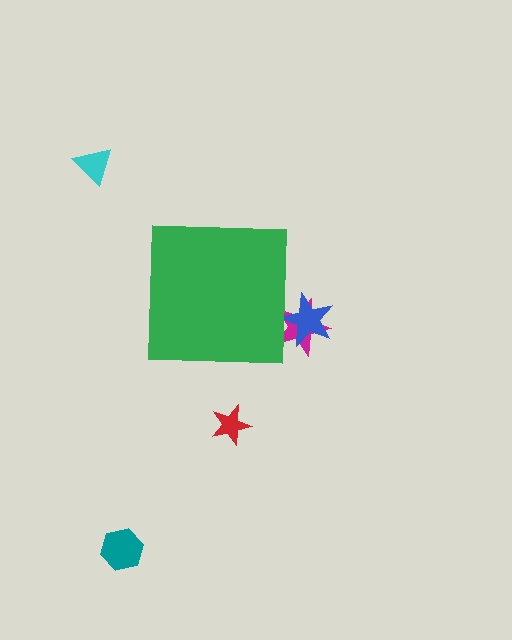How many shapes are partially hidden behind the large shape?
2 shapes are partially hidden.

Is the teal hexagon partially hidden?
No, the teal hexagon is fully visible.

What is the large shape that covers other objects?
A green square.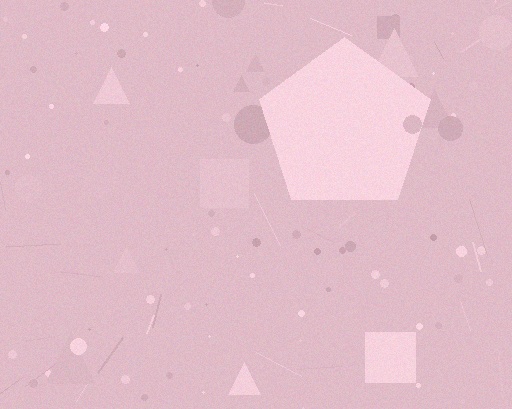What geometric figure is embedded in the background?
A pentagon is embedded in the background.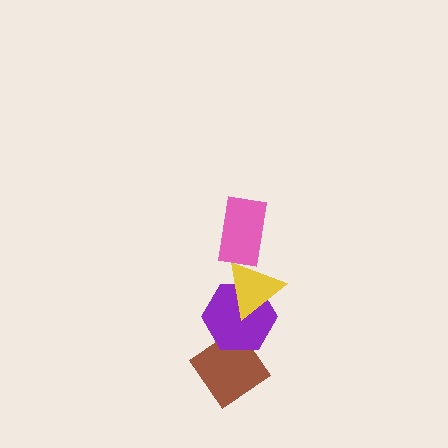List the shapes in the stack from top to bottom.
From top to bottom: the pink rectangle, the yellow triangle, the purple hexagon, the brown diamond.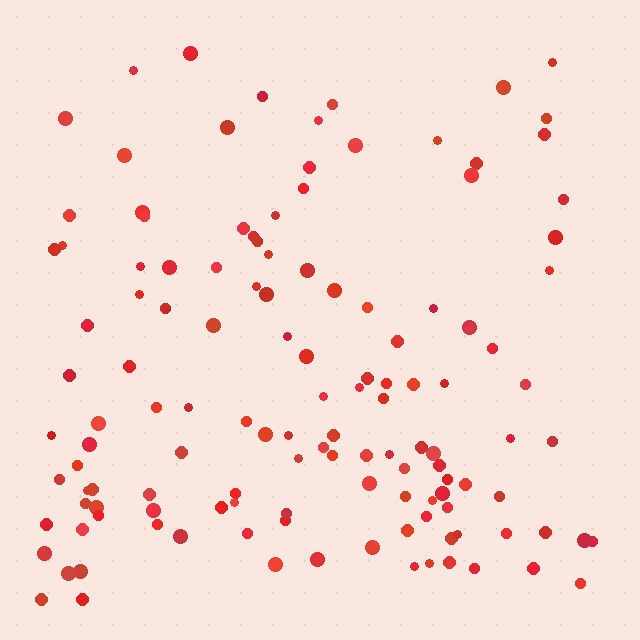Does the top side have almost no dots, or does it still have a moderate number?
Still a moderate number, just noticeably fewer than the bottom.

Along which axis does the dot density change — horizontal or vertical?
Vertical.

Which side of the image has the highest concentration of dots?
The bottom.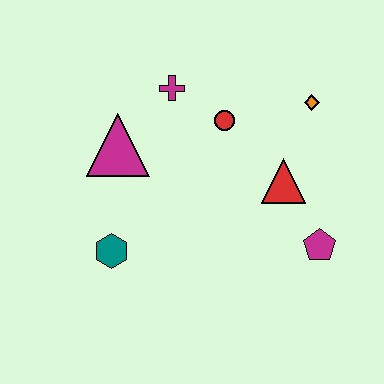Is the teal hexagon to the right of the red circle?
No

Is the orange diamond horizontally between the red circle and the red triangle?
No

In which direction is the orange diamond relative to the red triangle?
The orange diamond is above the red triangle.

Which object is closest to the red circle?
The magenta cross is closest to the red circle.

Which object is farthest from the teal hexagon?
The orange diamond is farthest from the teal hexagon.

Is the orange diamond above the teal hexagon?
Yes